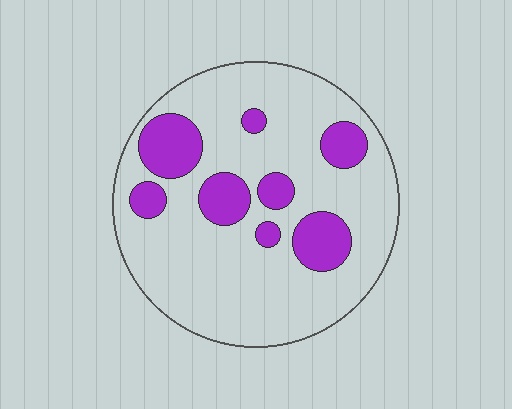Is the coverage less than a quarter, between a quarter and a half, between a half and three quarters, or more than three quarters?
Less than a quarter.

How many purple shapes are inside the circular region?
8.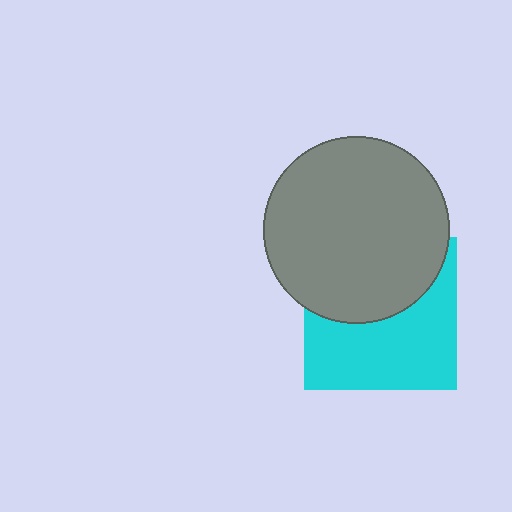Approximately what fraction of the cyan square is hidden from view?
Roughly 45% of the cyan square is hidden behind the gray circle.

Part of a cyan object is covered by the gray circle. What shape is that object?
It is a square.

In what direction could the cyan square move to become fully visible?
The cyan square could move down. That would shift it out from behind the gray circle entirely.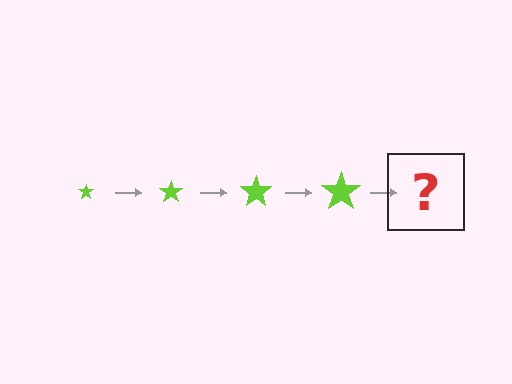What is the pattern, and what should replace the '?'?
The pattern is that the star gets progressively larger each step. The '?' should be a lime star, larger than the previous one.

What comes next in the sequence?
The next element should be a lime star, larger than the previous one.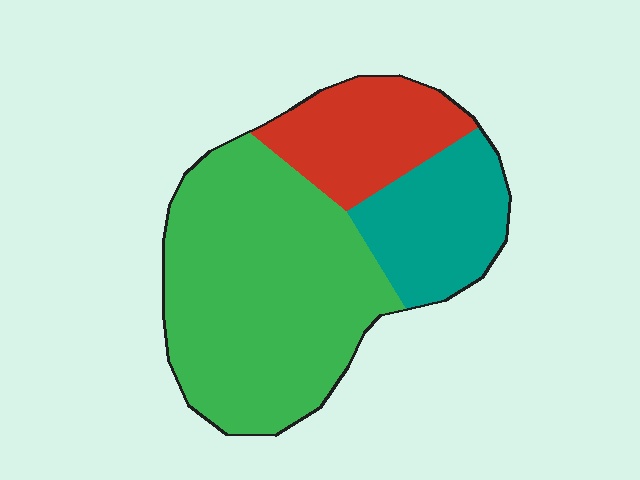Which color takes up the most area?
Green, at roughly 60%.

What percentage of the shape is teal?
Teal takes up about one fifth (1/5) of the shape.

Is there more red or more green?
Green.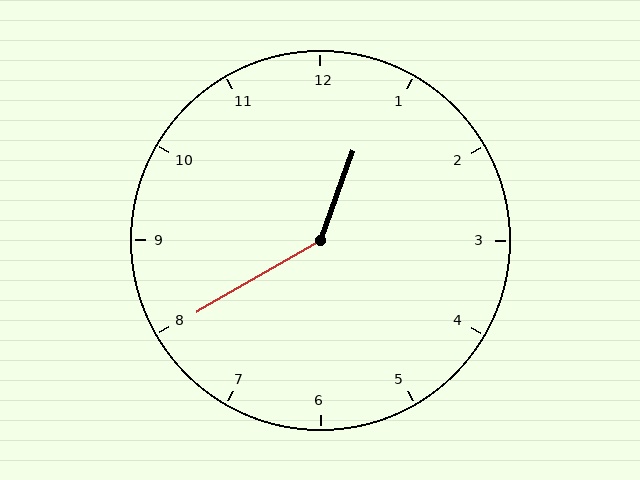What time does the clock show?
12:40.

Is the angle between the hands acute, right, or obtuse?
It is obtuse.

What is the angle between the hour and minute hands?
Approximately 140 degrees.